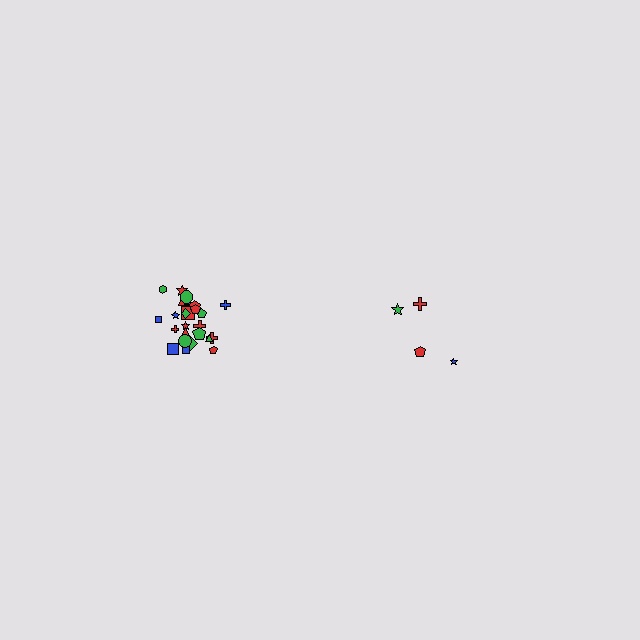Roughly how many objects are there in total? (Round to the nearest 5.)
Roughly 30 objects in total.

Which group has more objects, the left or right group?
The left group.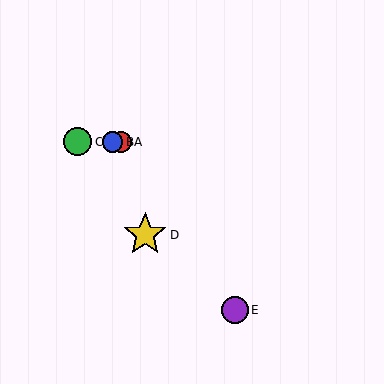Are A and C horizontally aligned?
Yes, both are at y≈142.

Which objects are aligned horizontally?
Objects A, B, C are aligned horizontally.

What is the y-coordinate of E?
Object E is at y≈310.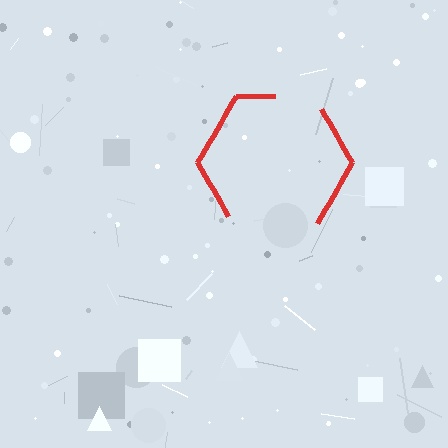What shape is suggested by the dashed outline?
The dashed outline suggests a hexagon.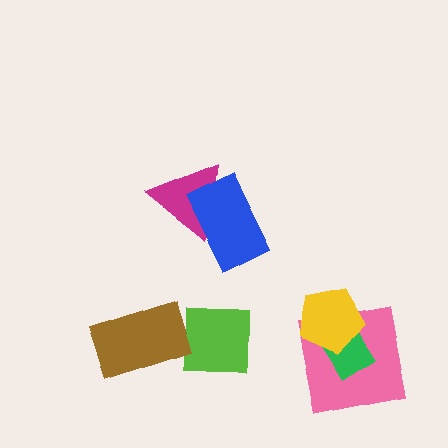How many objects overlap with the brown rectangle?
0 objects overlap with the brown rectangle.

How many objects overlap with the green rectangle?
2 objects overlap with the green rectangle.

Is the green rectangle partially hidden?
Yes, it is partially covered by another shape.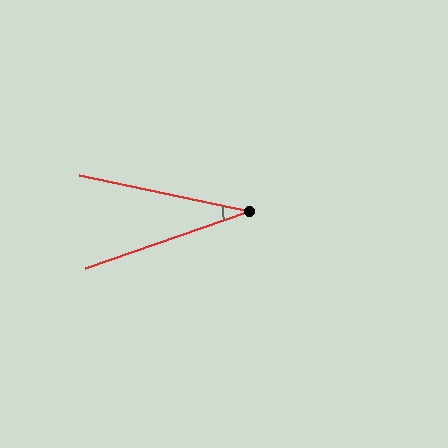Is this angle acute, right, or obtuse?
It is acute.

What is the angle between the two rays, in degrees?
Approximately 31 degrees.